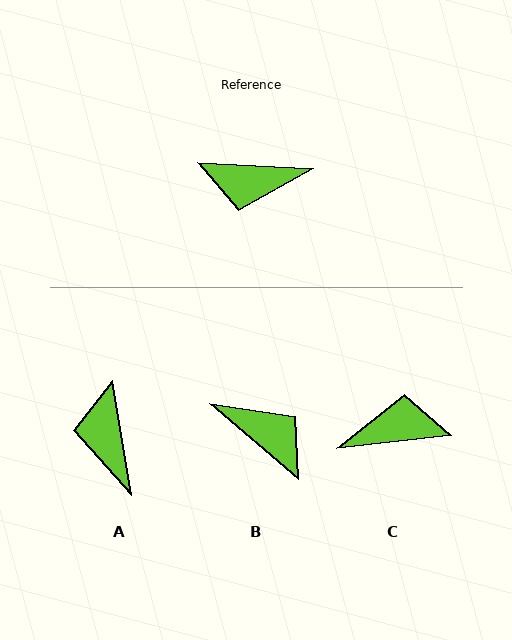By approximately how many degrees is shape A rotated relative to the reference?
Approximately 77 degrees clockwise.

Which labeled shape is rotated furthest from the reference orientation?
C, about 171 degrees away.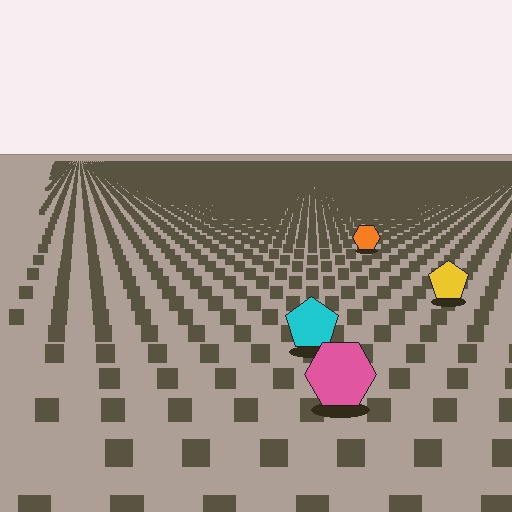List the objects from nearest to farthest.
From nearest to farthest: the pink hexagon, the cyan pentagon, the yellow pentagon, the orange hexagon.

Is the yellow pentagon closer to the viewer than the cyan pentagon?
No. The cyan pentagon is closer — you can tell from the texture gradient: the ground texture is coarser near it.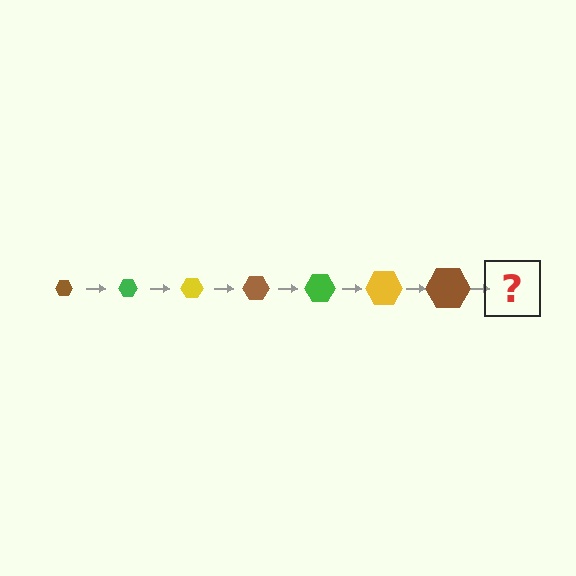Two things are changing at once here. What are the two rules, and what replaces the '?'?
The two rules are that the hexagon grows larger each step and the color cycles through brown, green, and yellow. The '?' should be a green hexagon, larger than the previous one.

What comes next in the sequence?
The next element should be a green hexagon, larger than the previous one.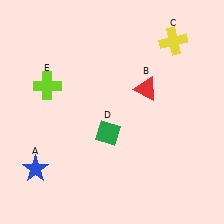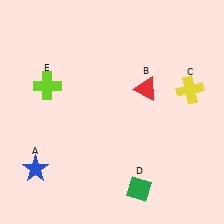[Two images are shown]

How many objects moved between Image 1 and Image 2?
2 objects moved between the two images.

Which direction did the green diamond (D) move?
The green diamond (D) moved down.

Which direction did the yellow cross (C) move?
The yellow cross (C) moved down.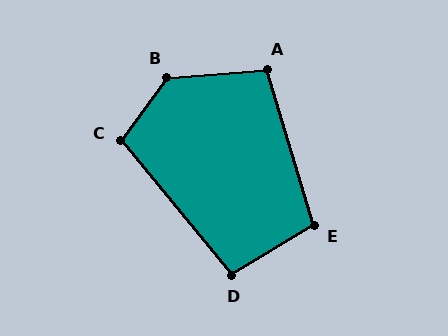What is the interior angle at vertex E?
Approximately 104 degrees (obtuse).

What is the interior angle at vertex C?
Approximately 104 degrees (obtuse).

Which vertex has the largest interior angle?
B, at approximately 131 degrees.